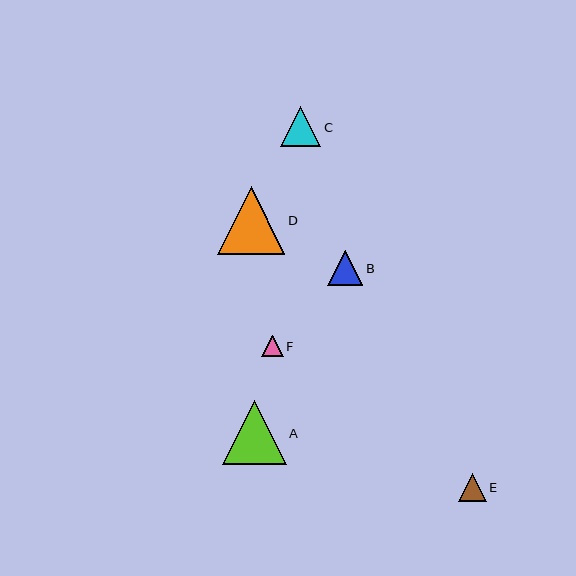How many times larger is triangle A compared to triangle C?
Triangle A is approximately 1.6 times the size of triangle C.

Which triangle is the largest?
Triangle D is the largest with a size of approximately 68 pixels.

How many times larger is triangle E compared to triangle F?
Triangle E is approximately 1.3 times the size of triangle F.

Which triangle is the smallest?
Triangle F is the smallest with a size of approximately 22 pixels.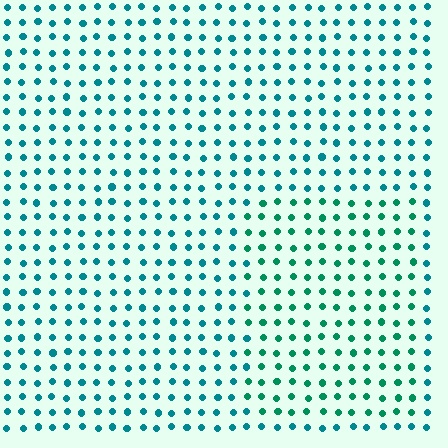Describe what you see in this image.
The image is filled with small teal elements in a uniform arrangement. A rectangle-shaped region is visible where the elements are tinted to a slightly different hue, forming a subtle color boundary.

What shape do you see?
I see a rectangle.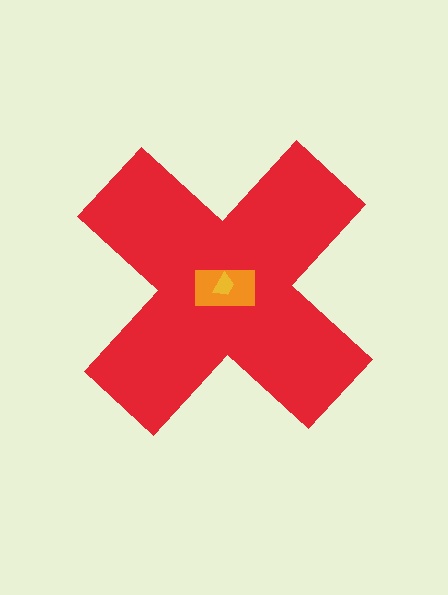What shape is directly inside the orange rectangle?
The yellow trapezoid.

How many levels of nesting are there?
3.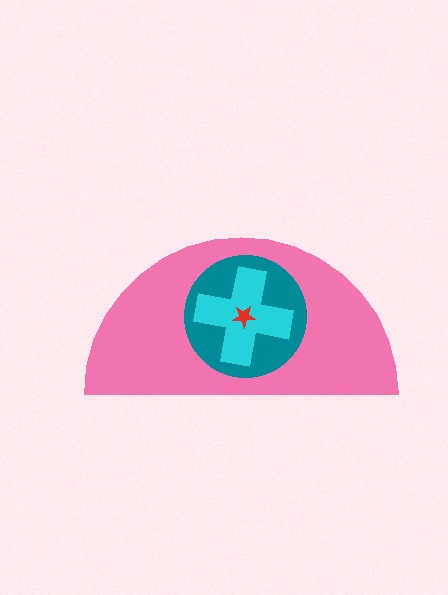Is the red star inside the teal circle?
Yes.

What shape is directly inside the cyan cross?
The red star.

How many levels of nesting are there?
4.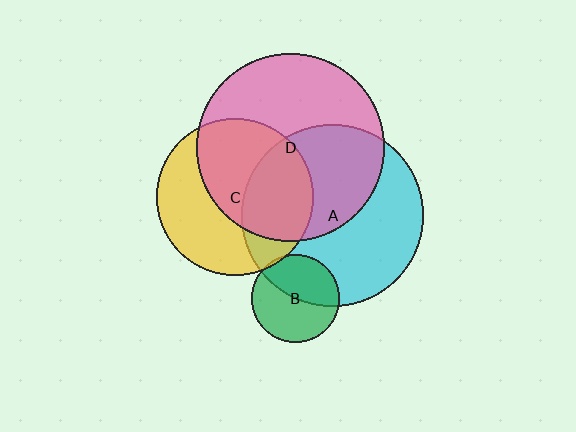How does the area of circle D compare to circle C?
Approximately 1.4 times.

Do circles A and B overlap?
Yes.